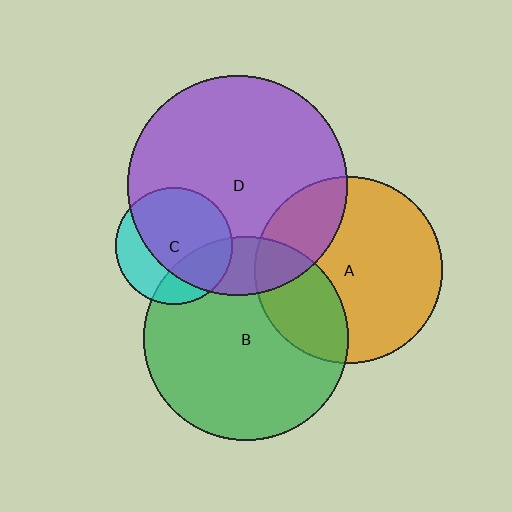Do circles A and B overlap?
Yes.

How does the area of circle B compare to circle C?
Approximately 3.1 times.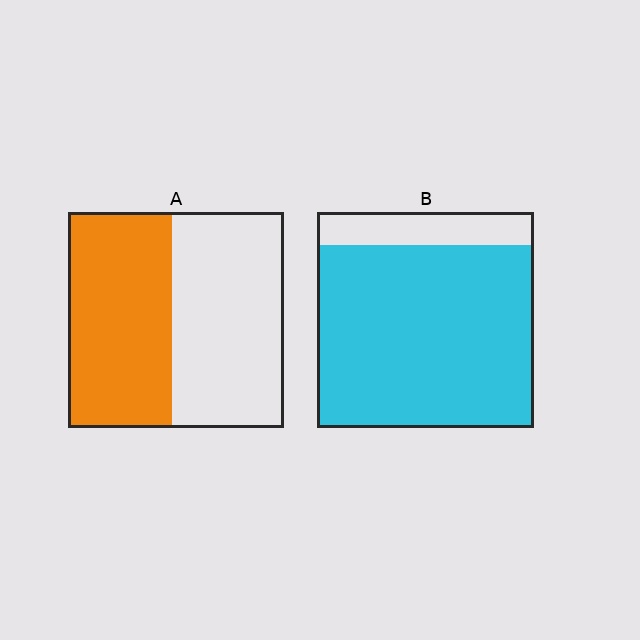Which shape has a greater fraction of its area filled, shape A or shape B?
Shape B.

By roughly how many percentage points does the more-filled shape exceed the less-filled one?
By roughly 35 percentage points (B over A).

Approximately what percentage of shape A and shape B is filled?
A is approximately 50% and B is approximately 85%.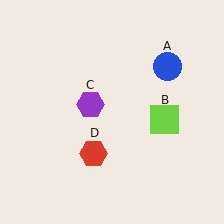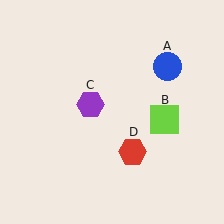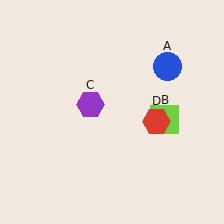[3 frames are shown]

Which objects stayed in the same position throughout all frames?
Blue circle (object A) and lime square (object B) and purple hexagon (object C) remained stationary.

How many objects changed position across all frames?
1 object changed position: red hexagon (object D).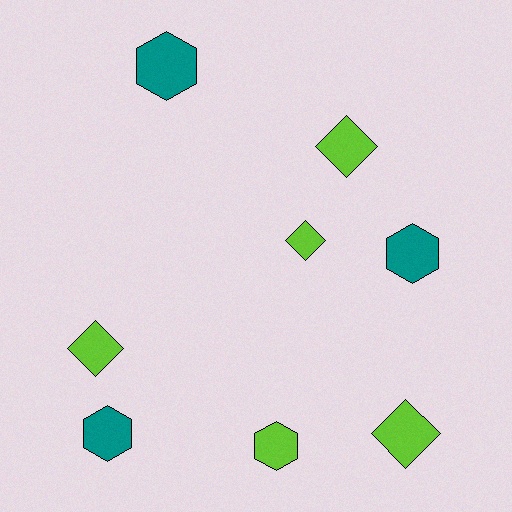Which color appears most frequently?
Lime, with 5 objects.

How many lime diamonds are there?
There are 4 lime diamonds.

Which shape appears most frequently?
Diamond, with 4 objects.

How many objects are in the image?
There are 8 objects.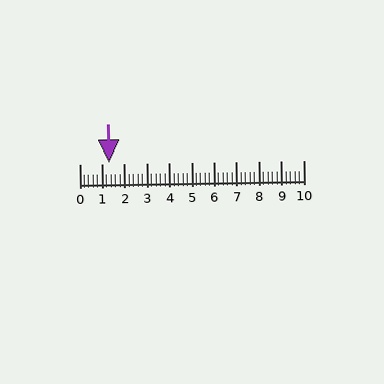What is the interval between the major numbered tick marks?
The major tick marks are spaced 1 units apart.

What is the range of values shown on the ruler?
The ruler shows values from 0 to 10.